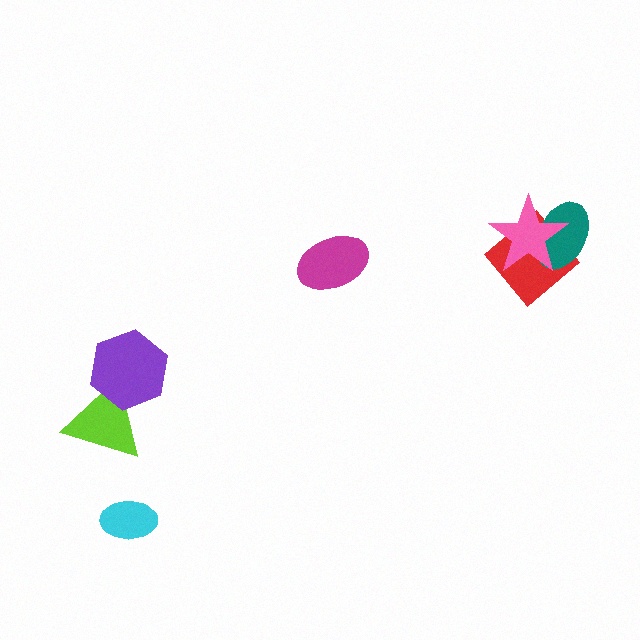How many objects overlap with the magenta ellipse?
0 objects overlap with the magenta ellipse.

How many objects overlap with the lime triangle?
1 object overlaps with the lime triangle.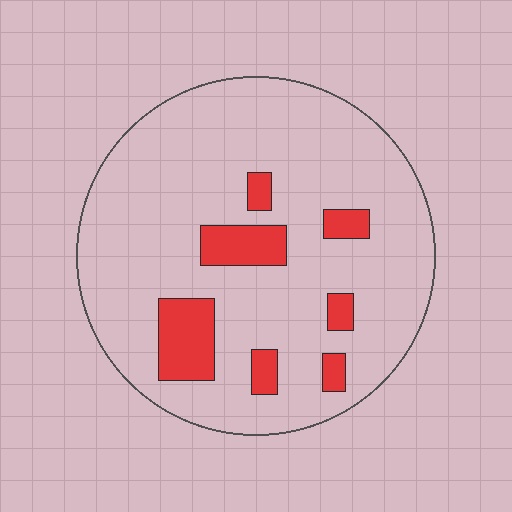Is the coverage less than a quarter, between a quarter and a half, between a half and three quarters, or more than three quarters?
Less than a quarter.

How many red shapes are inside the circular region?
7.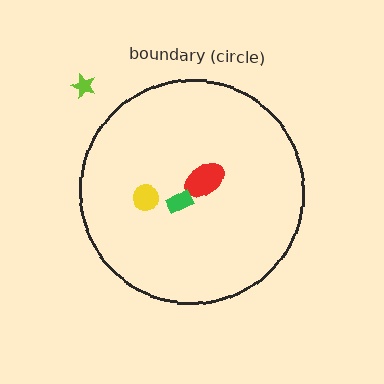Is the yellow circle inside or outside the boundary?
Inside.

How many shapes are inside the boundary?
3 inside, 1 outside.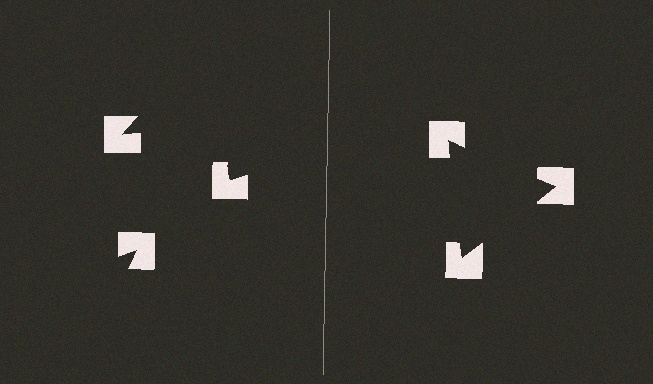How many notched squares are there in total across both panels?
6 — 3 on each side.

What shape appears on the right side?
An illusory triangle.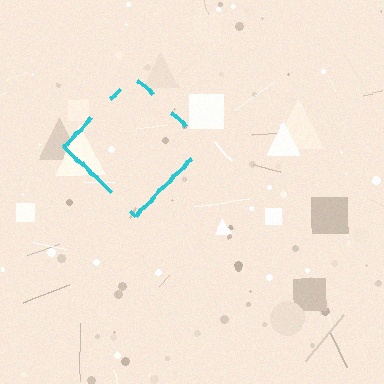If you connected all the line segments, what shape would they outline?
They would outline a diamond.